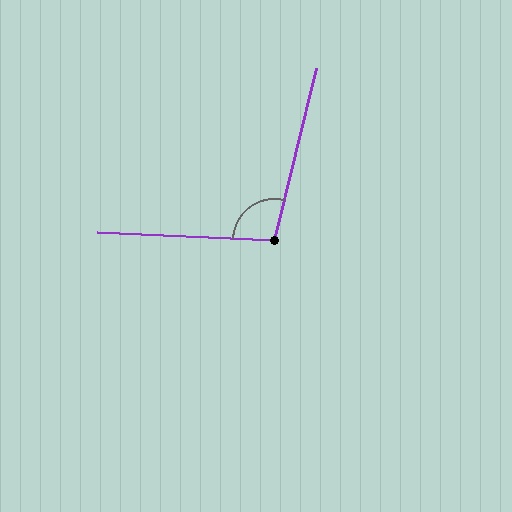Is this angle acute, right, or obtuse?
It is obtuse.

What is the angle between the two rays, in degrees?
Approximately 101 degrees.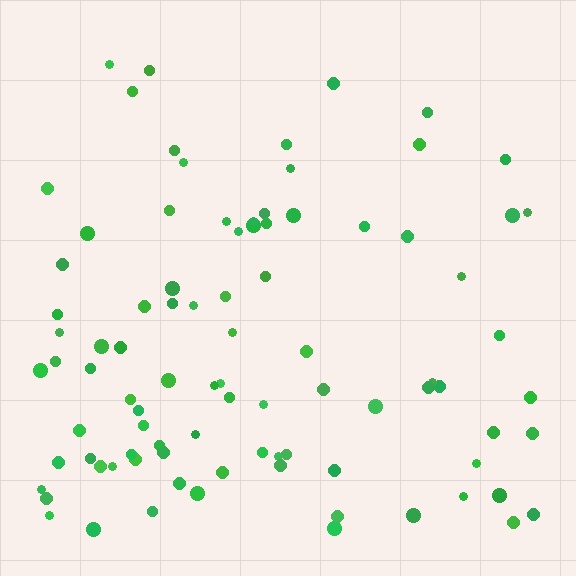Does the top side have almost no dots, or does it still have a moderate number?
Still a moderate number, just noticeably fewer than the bottom.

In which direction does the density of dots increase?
From top to bottom, with the bottom side densest.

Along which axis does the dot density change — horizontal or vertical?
Vertical.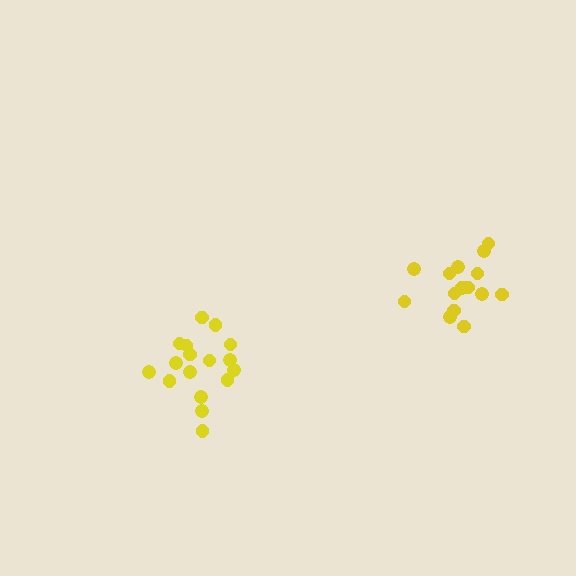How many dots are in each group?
Group 1: 16 dots, Group 2: 17 dots (33 total).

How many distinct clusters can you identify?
There are 2 distinct clusters.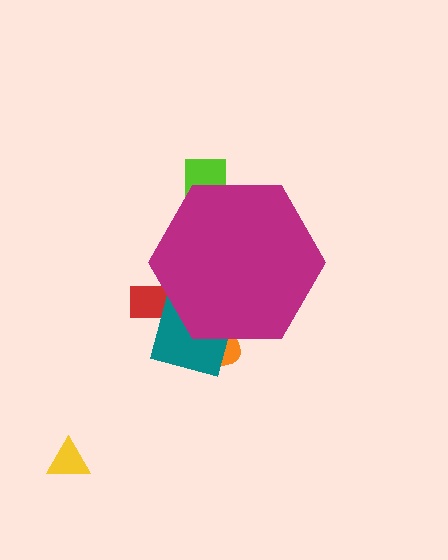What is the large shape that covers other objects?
A magenta hexagon.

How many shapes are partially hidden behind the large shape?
4 shapes are partially hidden.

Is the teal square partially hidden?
Yes, the teal square is partially hidden behind the magenta hexagon.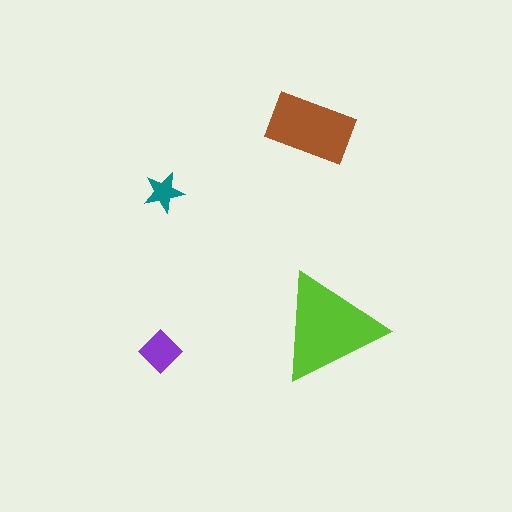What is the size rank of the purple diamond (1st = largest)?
3rd.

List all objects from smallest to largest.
The teal star, the purple diamond, the brown rectangle, the lime triangle.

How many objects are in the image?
There are 4 objects in the image.